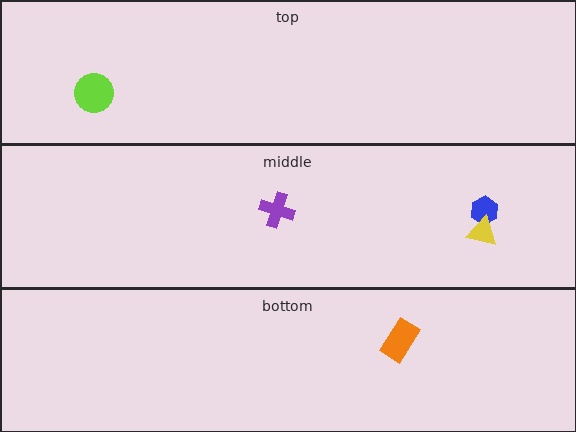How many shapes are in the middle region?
3.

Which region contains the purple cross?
The middle region.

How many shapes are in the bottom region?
1.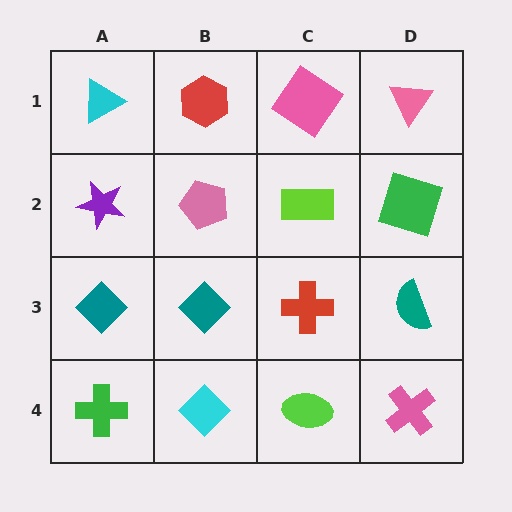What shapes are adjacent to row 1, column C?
A lime rectangle (row 2, column C), a red hexagon (row 1, column B), a pink triangle (row 1, column D).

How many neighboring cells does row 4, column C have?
3.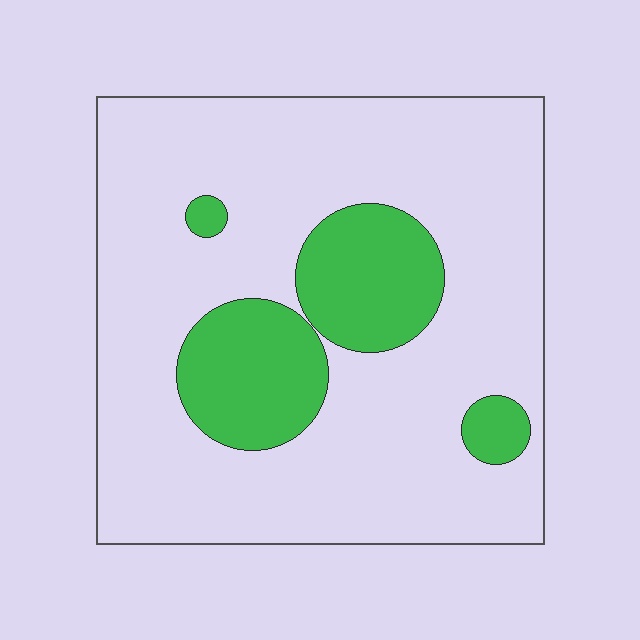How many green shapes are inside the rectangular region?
4.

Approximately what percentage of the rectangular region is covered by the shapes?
Approximately 20%.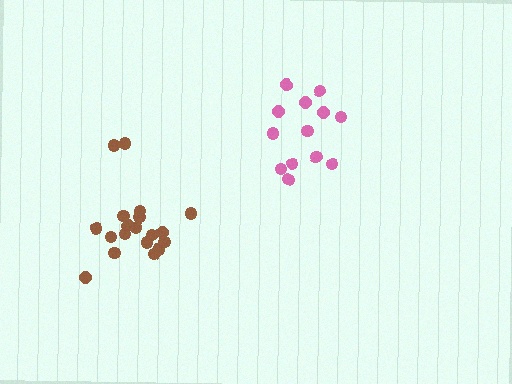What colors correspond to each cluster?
The clusters are colored: brown, pink.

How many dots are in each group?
Group 1: 19 dots, Group 2: 13 dots (32 total).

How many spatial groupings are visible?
There are 2 spatial groupings.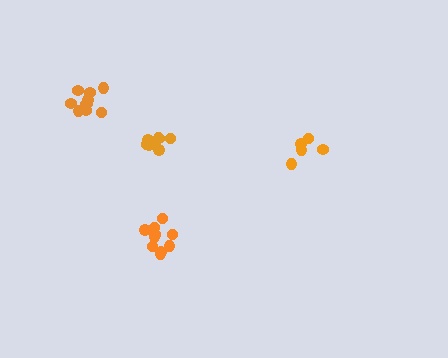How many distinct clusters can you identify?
There are 4 distinct clusters.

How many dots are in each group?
Group 1: 10 dots, Group 2: 10 dots, Group 3: 8 dots, Group 4: 5 dots (33 total).